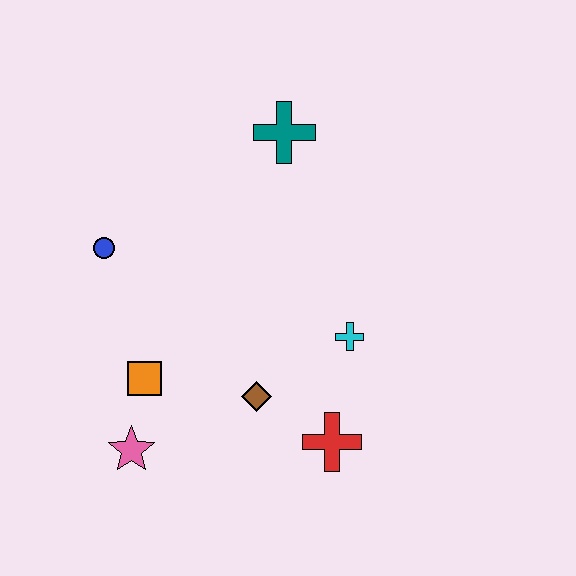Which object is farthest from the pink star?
The teal cross is farthest from the pink star.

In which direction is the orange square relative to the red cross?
The orange square is to the left of the red cross.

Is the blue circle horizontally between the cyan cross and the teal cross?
No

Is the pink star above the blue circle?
No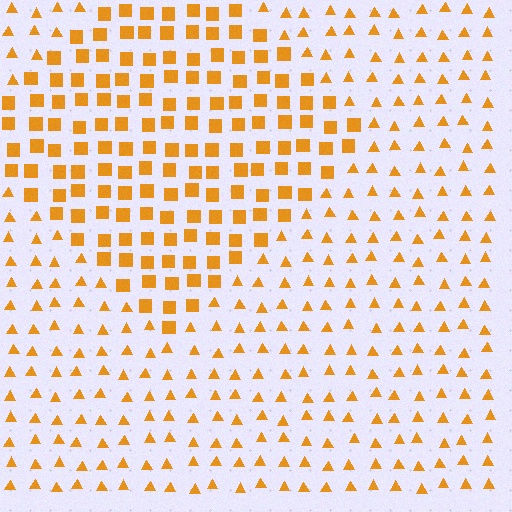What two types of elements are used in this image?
The image uses squares inside the diamond region and triangles outside it.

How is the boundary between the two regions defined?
The boundary is defined by a change in element shape: squares inside vs. triangles outside. All elements share the same color and spacing.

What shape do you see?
I see a diamond.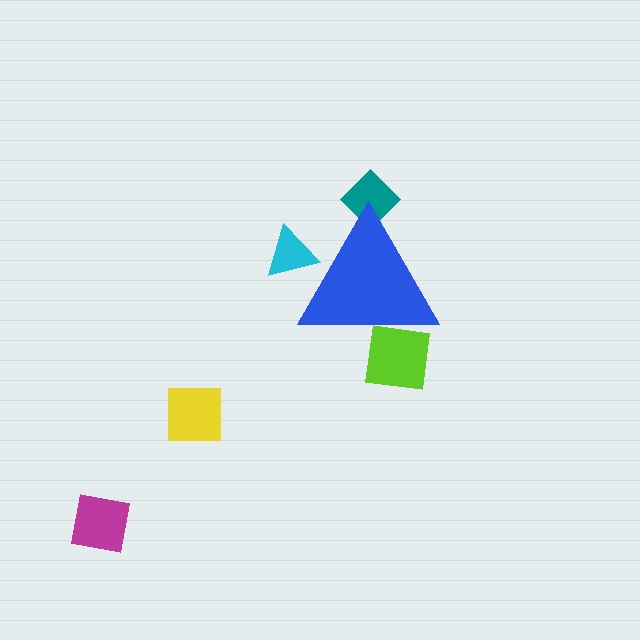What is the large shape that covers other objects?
A blue triangle.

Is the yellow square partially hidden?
No, the yellow square is fully visible.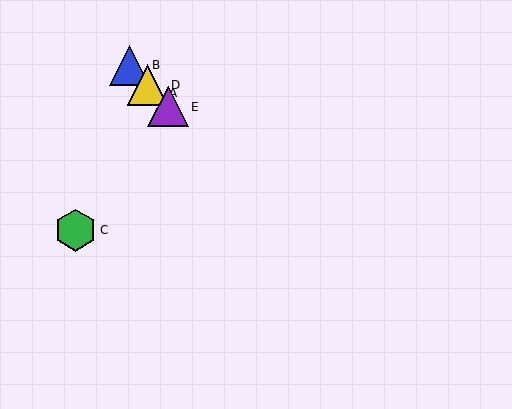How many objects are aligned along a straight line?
4 objects (A, B, D, E) are aligned along a straight line.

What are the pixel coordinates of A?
Object A is at (155, 93).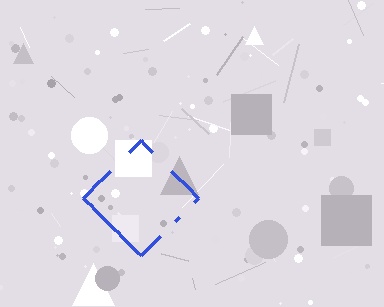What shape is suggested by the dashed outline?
The dashed outline suggests a diamond.